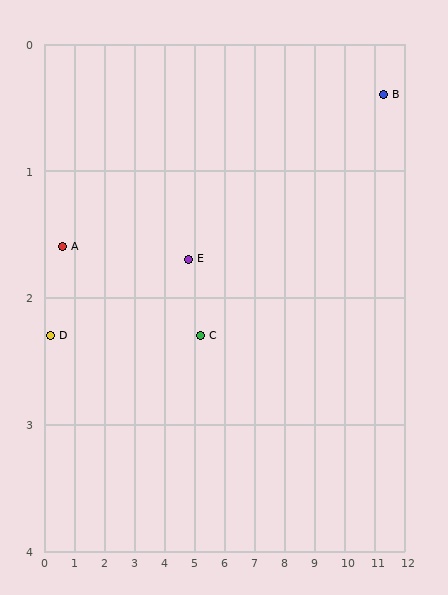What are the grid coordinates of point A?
Point A is at approximately (0.6, 1.6).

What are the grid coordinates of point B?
Point B is at approximately (11.3, 0.4).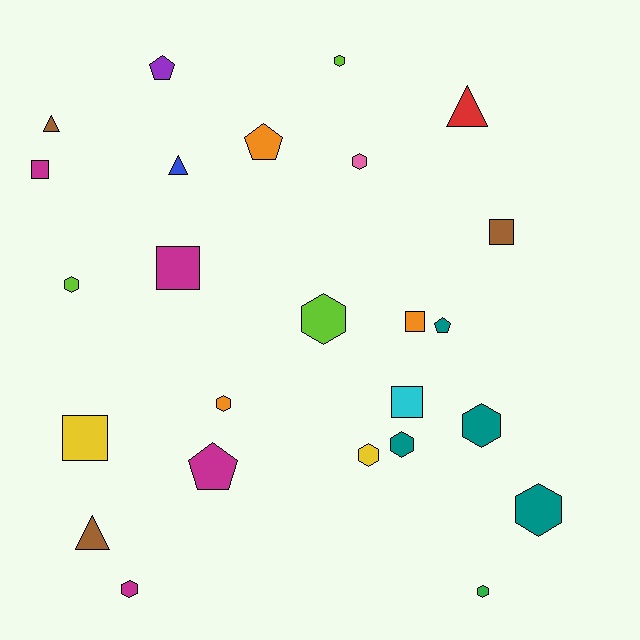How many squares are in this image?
There are 6 squares.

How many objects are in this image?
There are 25 objects.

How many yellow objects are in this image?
There are 2 yellow objects.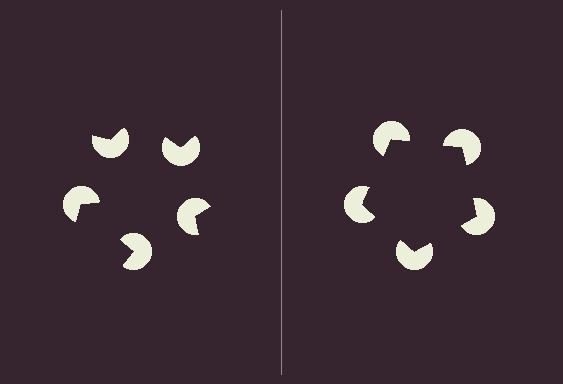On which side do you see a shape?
An illusory pentagon appears on the right side. On the left side the wedge cuts are rotated, so no coherent shape forms.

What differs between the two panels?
The pac-man discs are positioned identically on both sides; only the wedge orientations differ. On the right they align to a pentagon; on the left they are misaligned.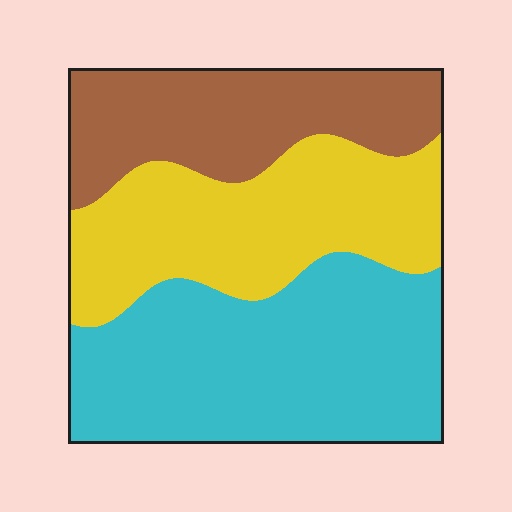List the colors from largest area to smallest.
From largest to smallest: cyan, yellow, brown.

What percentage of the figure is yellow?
Yellow takes up about one third (1/3) of the figure.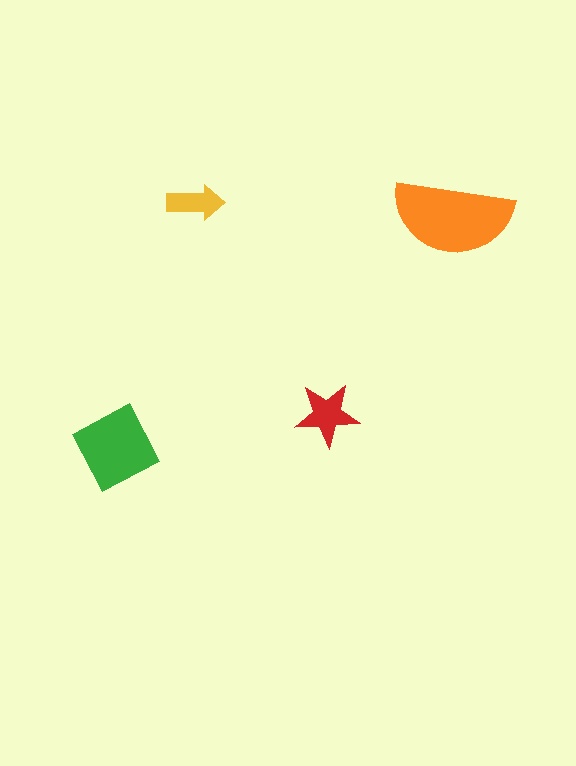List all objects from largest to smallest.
The orange semicircle, the green square, the red star, the yellow arrow.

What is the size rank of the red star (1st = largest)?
3rd.